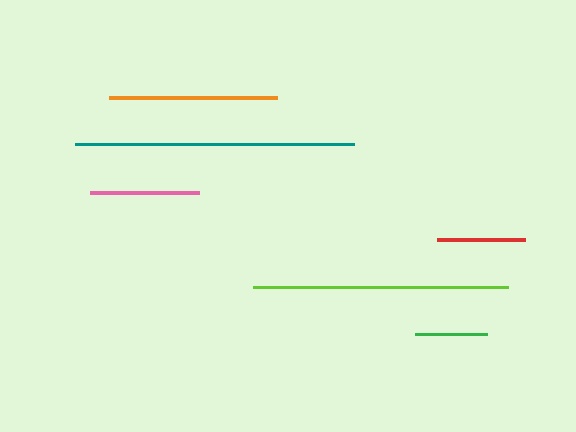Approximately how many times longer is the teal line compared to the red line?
The teal line is approximately 3.2 times the length of the red line.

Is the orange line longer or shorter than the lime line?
The lime line is longer than the orange line.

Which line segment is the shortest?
The green line is the shortest at approximately 72 pixels.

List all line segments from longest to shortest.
From longest to shortest: teal, lime, orange, pink, red, green.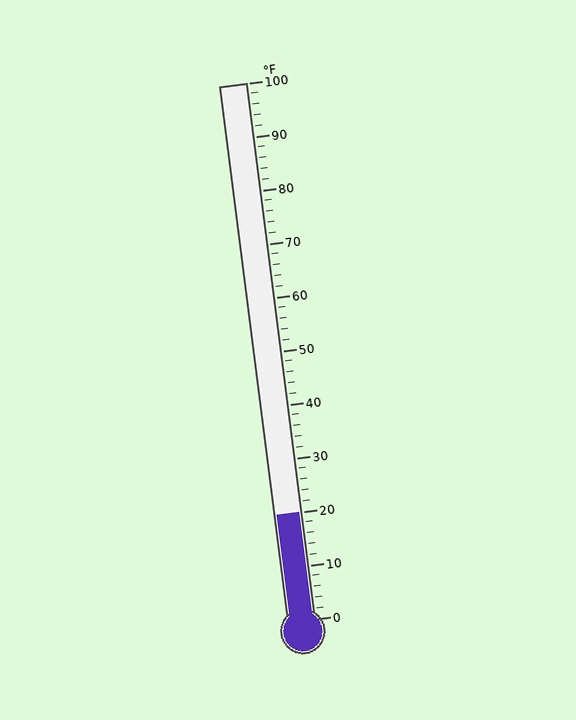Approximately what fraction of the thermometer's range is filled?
The thermometer is filled to approximately 20% of its range.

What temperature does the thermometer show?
The thermometer shows approximately 20°F.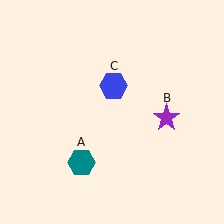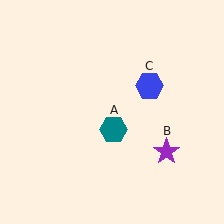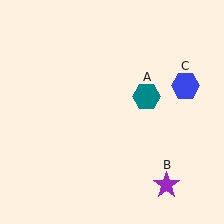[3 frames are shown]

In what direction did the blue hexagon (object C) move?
The blue hexagon (object C) moved right.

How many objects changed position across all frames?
3 objects changed position: teal hexagon (object A), purple star (object B), blue hexagon (object C).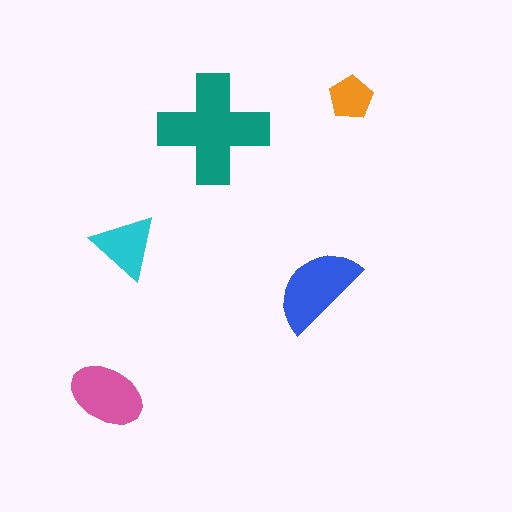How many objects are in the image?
There are 5 objects in the image.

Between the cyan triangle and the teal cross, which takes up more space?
The teal cross.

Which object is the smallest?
The orange pentagon.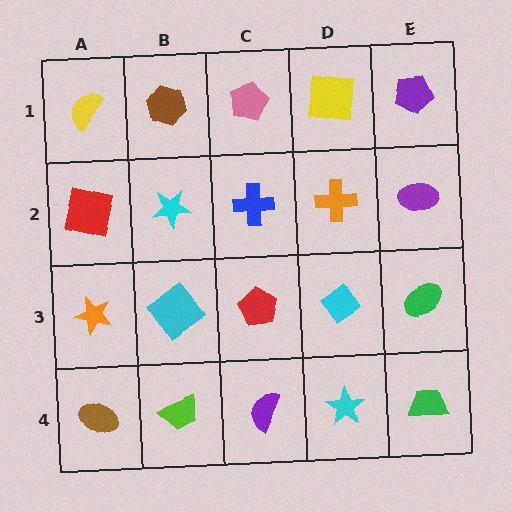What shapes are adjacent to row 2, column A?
A yellow semicircle (row 1, column A), an orange star (row 3, column A), a cyan star (row 2, column B).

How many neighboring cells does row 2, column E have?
3.